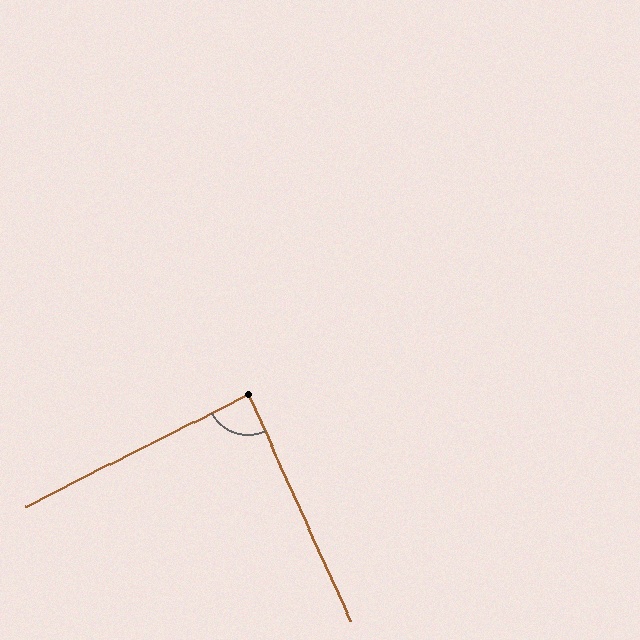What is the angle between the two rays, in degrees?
Approximately 88 degrees.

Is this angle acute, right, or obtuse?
It is approximately a right angle.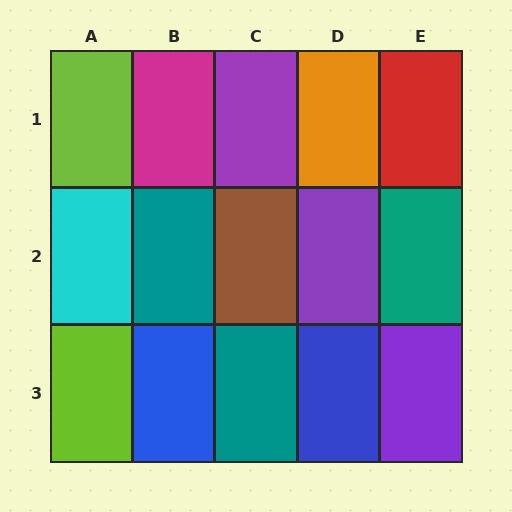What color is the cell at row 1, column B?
Magenta.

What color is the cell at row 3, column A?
Lime.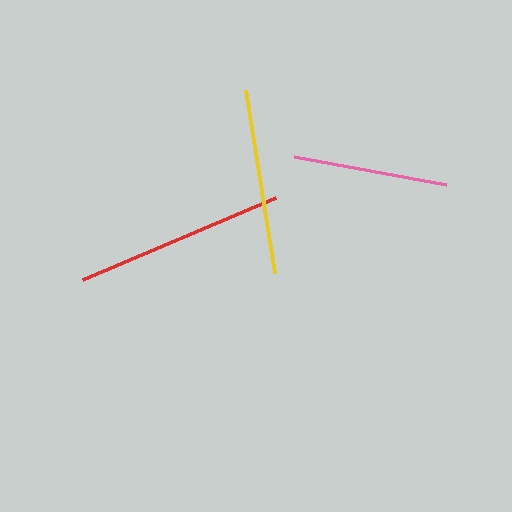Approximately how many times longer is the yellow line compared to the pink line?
The yellow line is approximately 1.2 times the length of the pink line.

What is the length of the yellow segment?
The yellow segment is approximately 185 pixels long.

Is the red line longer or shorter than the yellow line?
The red line is longer than the yellow line.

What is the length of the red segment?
The red segment is approximately 210 pixels long.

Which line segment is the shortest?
The pink line is the shortest at approximately 154 pixels.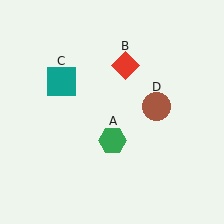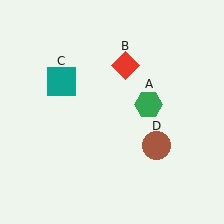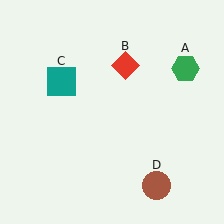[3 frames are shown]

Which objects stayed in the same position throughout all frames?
Red diamond (object B) and teal square (object C) remained stationary.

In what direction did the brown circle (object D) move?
The brown circle (object D) moved down.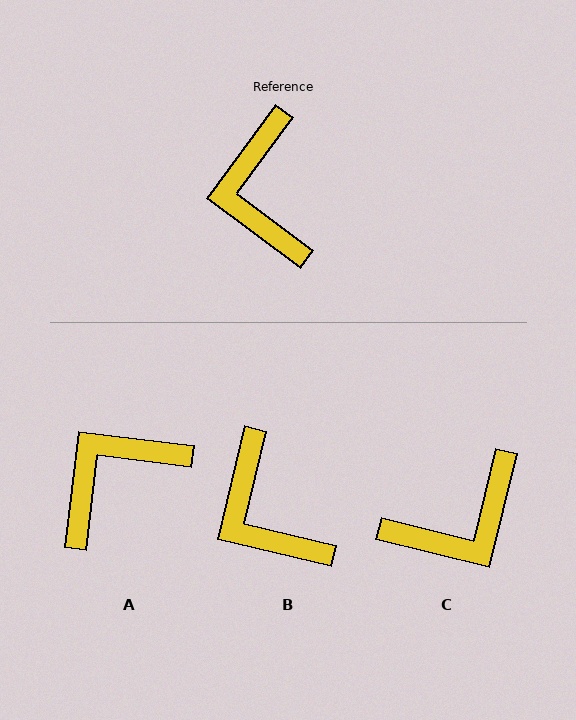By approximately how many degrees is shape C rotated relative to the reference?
Approximately 113 degrees counter-clockwise.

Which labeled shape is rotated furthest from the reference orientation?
C, about 113 degrees away.